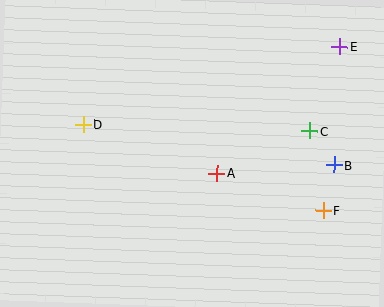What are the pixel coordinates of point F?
Point F is at (323, 211).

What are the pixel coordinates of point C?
Point C is at (310, 131).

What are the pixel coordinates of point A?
Point A is at (217, 173).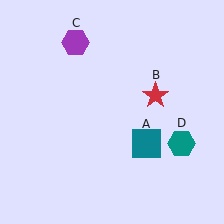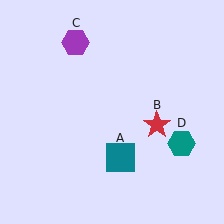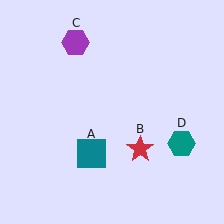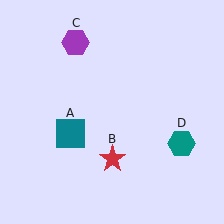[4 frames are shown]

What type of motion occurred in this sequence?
The teal square (object A), red star (object B) rotated clockwise around the center of the scene.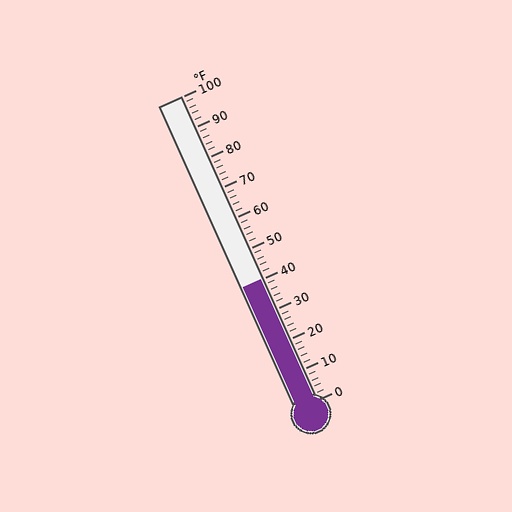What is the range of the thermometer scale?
The thermometer scale ranges from 0°F to 100°F.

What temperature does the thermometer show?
The thermometer shows approximately 40°F.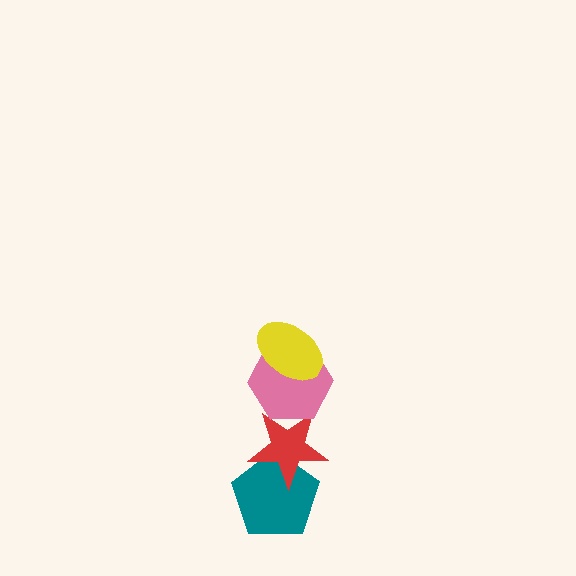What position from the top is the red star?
The red star is 3rd from the top.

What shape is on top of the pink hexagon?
The yellow ellipse is on top of the pink hexagon.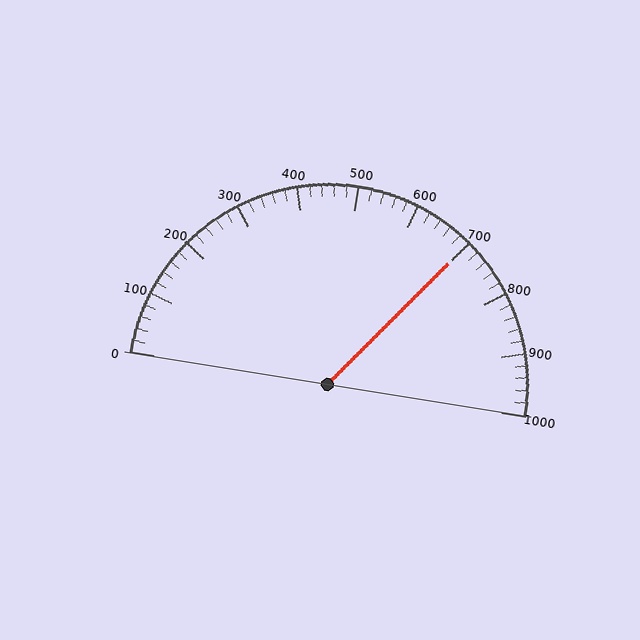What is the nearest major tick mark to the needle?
The nearest major tick mark is 700.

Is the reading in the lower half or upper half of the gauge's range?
The reading is in the upper half of the range (0 to 1000).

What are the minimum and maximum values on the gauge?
The gauge ranges from 0 to 1000.